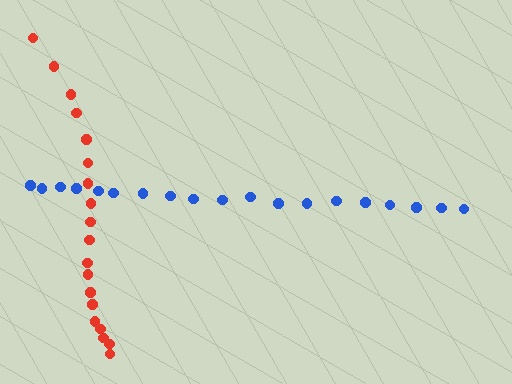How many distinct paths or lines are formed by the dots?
There are 2 distinct paths.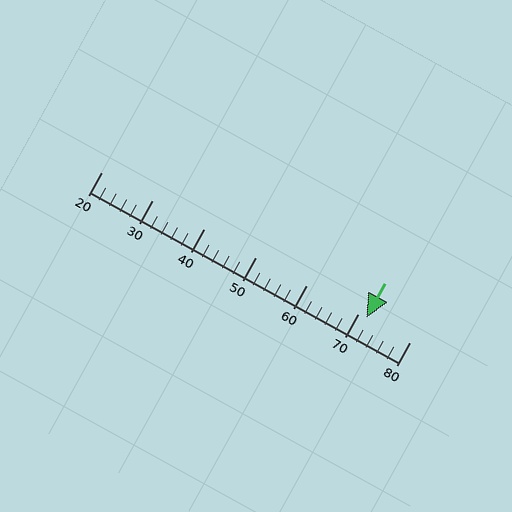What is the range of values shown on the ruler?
The ruler shows values from 20 to 80.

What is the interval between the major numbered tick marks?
The major tick marks are spaced 10 units apart.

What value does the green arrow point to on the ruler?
The green arrow points to approximately 72.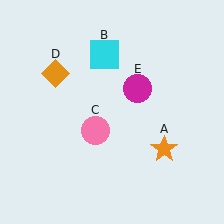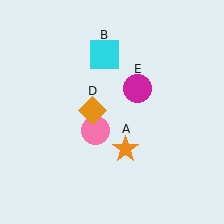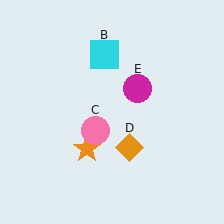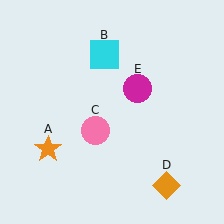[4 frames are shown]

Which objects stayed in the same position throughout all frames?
Cyan square (object B) and pink circle (object C) and magenta circle (object E) remained stationary.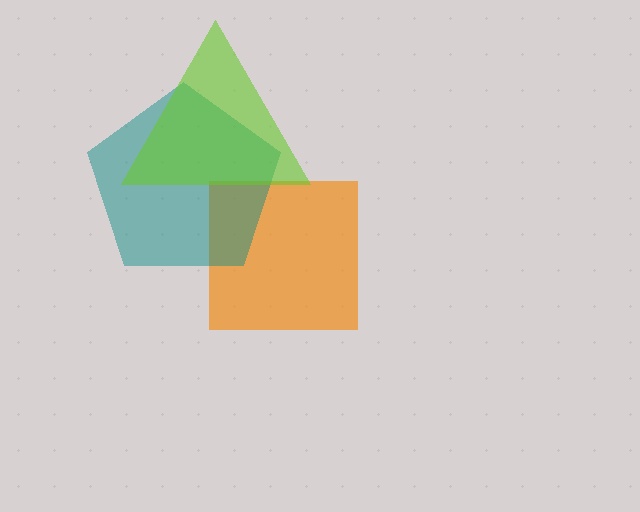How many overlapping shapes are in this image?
There are 3 overlapping shapes in the image.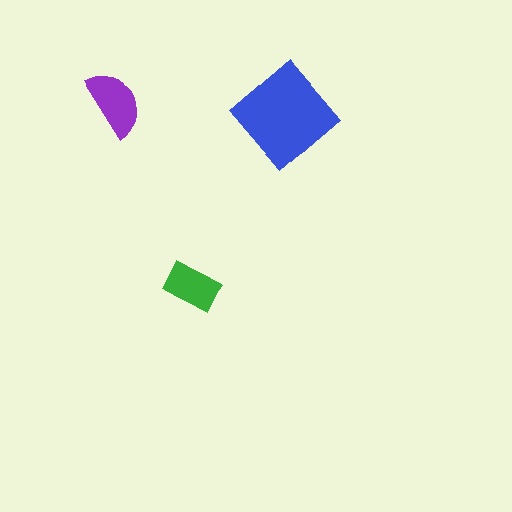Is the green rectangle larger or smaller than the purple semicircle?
Smaller.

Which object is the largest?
The blue diamond.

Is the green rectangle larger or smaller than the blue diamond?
Smaller.